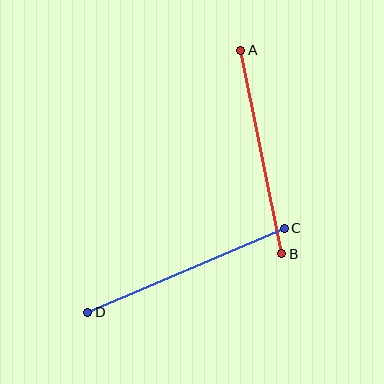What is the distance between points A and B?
The distance is approximately 208 pixels.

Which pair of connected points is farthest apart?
Points C and D are farthest apart.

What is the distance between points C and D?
The distance is approximately 214 pixels.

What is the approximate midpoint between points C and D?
The midpoint is at approximately (186, 270) pixels.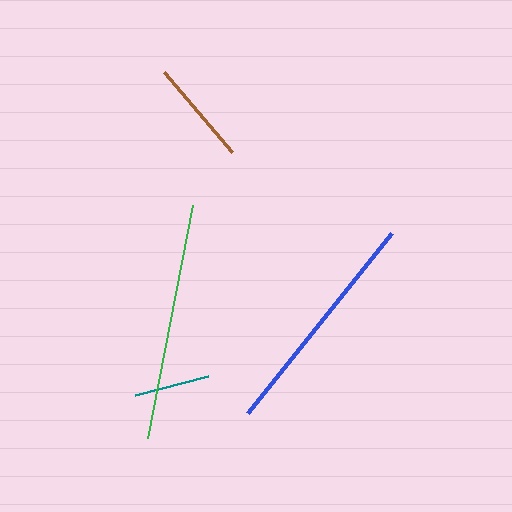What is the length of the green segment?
The green segment is approximately 237 pixels long.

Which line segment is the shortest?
The teal line is the shortest at approximately 76 pixels.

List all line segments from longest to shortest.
From longest to shortest: green, blue, brown, teal.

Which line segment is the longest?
The green line is the longest at approximately 237 pixels.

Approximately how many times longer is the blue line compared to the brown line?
The blue line is approximately 2.2 times the length of the brown line.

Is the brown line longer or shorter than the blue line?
The blue line is longer than the brown line.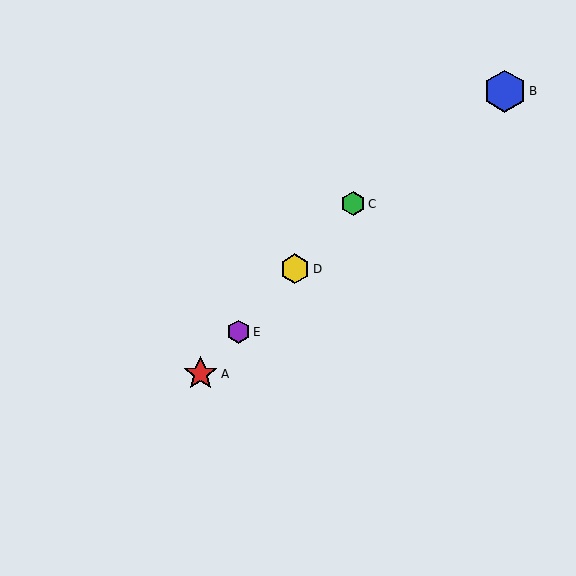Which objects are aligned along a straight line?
Objects A, C, D, E are aligned along a straight line.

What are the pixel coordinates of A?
Object A is at (200, 374).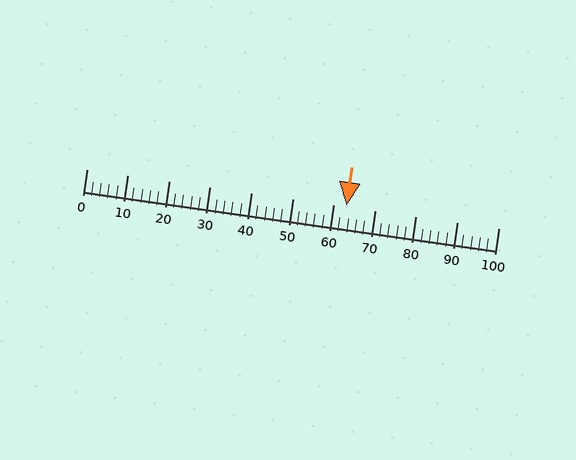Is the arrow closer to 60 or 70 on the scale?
The arrow is closer to 60.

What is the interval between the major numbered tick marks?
The major tick marks are spaced 10 units apart.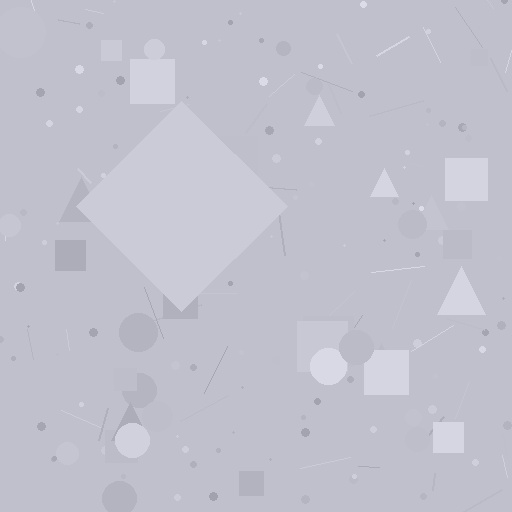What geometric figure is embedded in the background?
A diamond is embedded in the background.